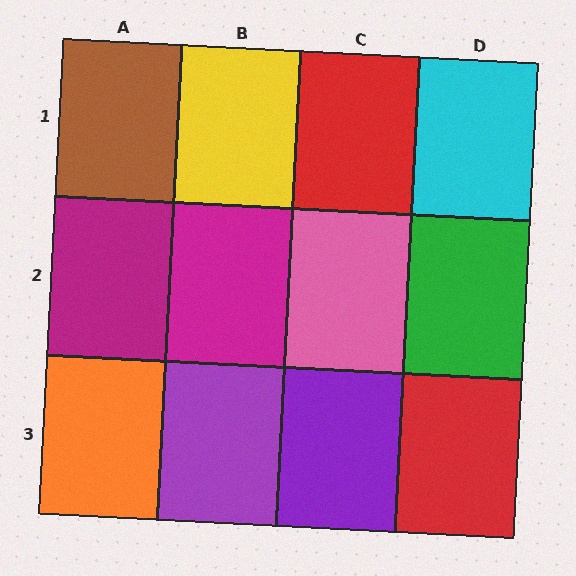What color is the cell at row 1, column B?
Yellow.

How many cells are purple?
2 cells are purple.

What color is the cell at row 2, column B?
Magenta.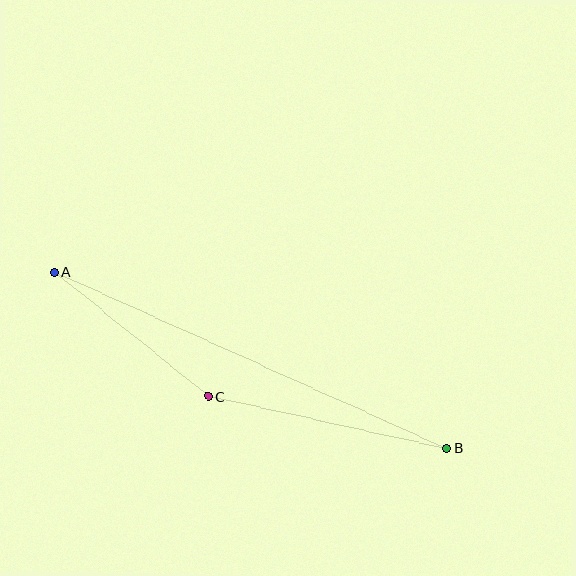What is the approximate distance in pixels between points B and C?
The distance between B and C is approximately 244 pixels.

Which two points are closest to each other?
Points A and C are closest to each other.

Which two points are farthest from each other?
Points A and B are farthest from each other.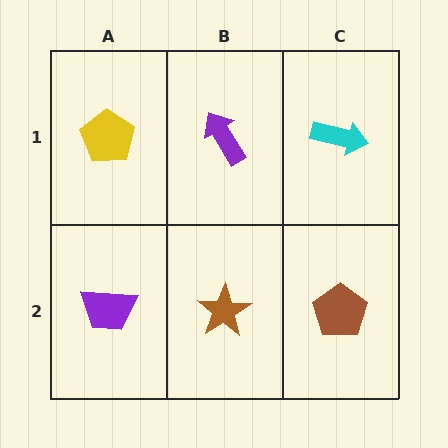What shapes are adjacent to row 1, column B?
A brown star (row 2, column B), a yellow pentagon (row 1, column A), a cyan arrow (row 1, column C).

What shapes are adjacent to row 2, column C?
A cyan arrow (row 1, column C), a brown star (row 2, column B).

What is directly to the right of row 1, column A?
A purple arrow.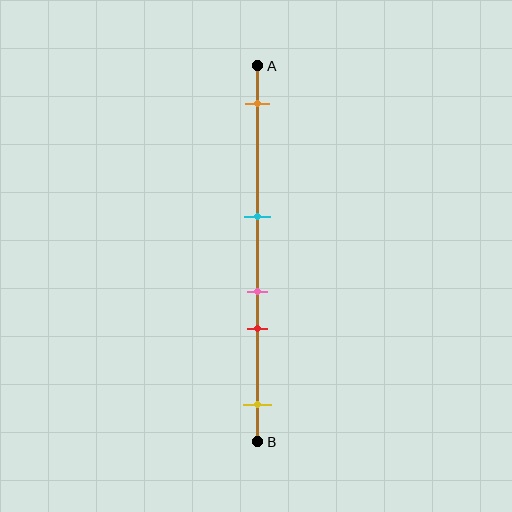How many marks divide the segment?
There are 5 marks dividing the segment.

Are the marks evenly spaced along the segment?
No, the marks are not evenly spaced.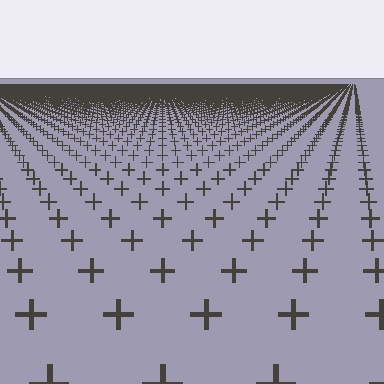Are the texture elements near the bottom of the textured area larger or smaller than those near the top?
Larger. Near the bottom, elements are closer to the viewer and appear at a bigger on-screen size.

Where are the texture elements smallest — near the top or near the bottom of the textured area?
Near the top.